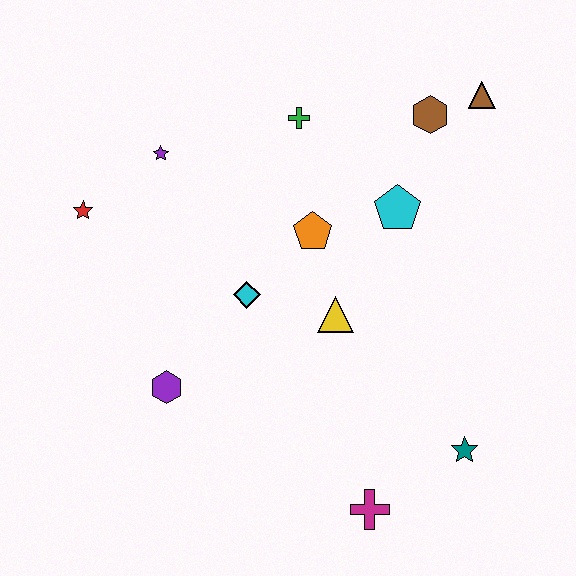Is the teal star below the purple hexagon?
Yes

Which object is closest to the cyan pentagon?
The orange pentagon is closest to the cyan pentagon.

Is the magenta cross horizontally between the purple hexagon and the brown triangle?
Yes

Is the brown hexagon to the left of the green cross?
No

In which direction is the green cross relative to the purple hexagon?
The green cross is above the purple hexagon.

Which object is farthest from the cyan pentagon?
The red star is farthest from the cyan pentagon.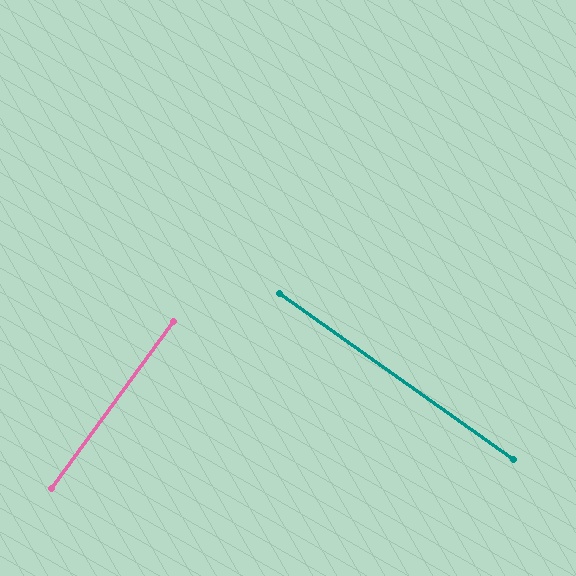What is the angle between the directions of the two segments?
Approximately 89 degrees.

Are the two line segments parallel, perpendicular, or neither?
Perpendicular — they meet at approximately 89°.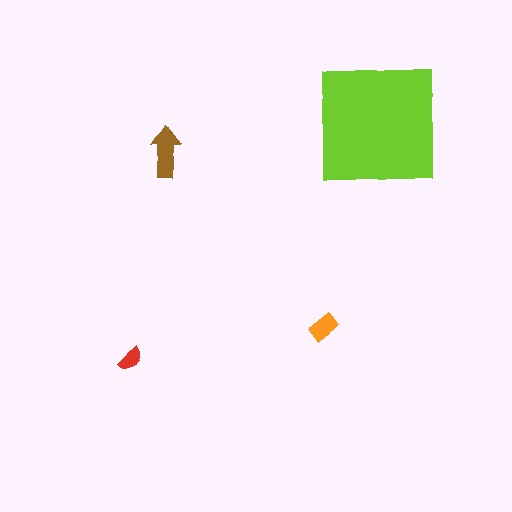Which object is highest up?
The lime square is topmost.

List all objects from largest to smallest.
The lime square, the brown arrow, the orange rectangle, the red semicircle.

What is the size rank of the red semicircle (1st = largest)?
4th.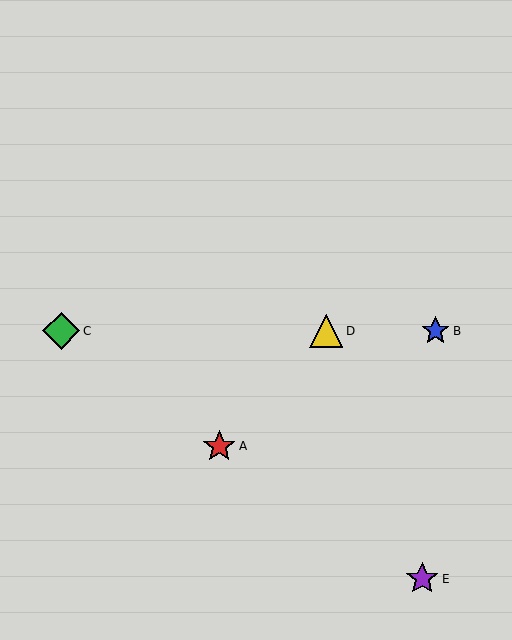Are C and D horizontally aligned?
Yes, both are at y≈331.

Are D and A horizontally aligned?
No, D is at y≈331 and A is at y≈446.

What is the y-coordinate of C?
Object C is at y≈331.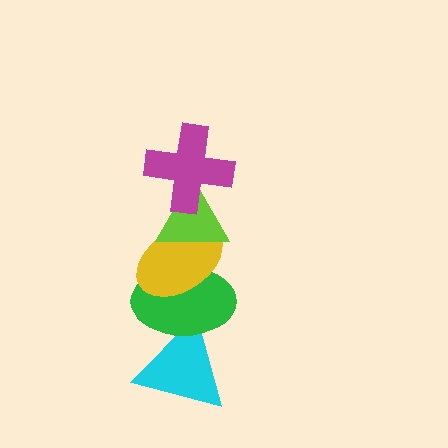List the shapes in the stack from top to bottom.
From top to bottom: the magenta cross, the lime triangle, the yellow ellipse, the green ellipse, the cyan triangle.